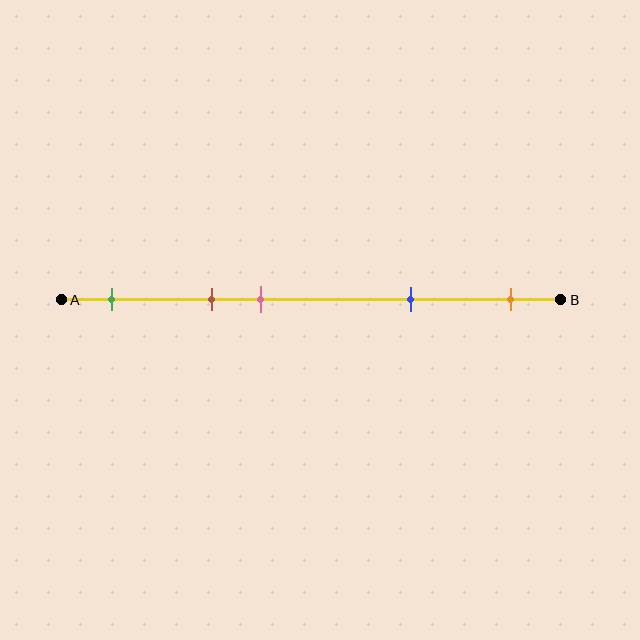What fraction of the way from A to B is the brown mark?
The brown mark is approximately 30% (0.3) of the way from A to B.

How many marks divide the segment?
There are 5 marks dividing the segment.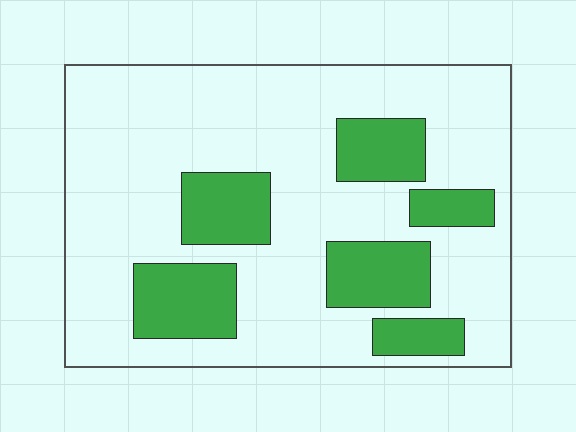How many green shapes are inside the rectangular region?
6.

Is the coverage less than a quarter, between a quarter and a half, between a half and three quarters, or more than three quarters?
Between a quarter and a half.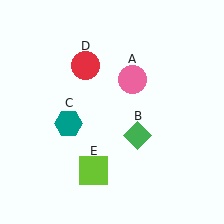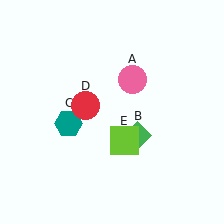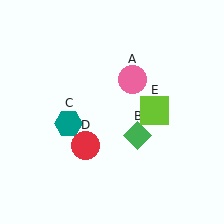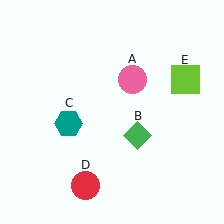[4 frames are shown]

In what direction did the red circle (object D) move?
The red circle (object D) moved down.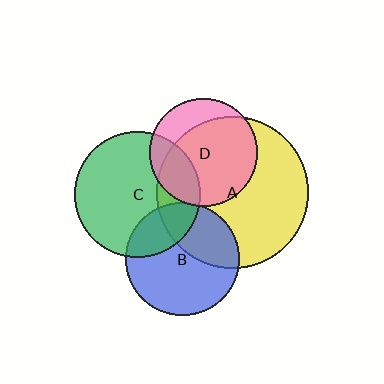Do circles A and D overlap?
Yes.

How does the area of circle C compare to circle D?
Approximately 1.4 times.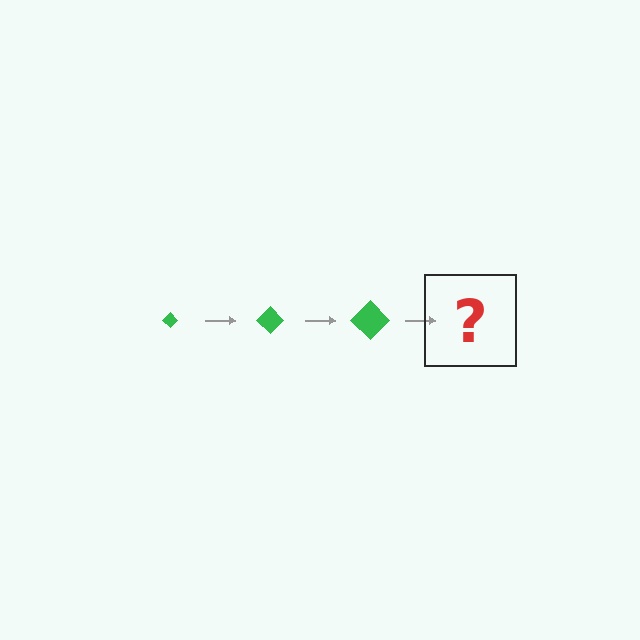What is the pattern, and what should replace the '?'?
The pattern is that the diamond gets progressively larger each step. The '?' should be a green diamond, larger than the previous one.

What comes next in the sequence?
The next element should be a green diamond, larger than the previous one.